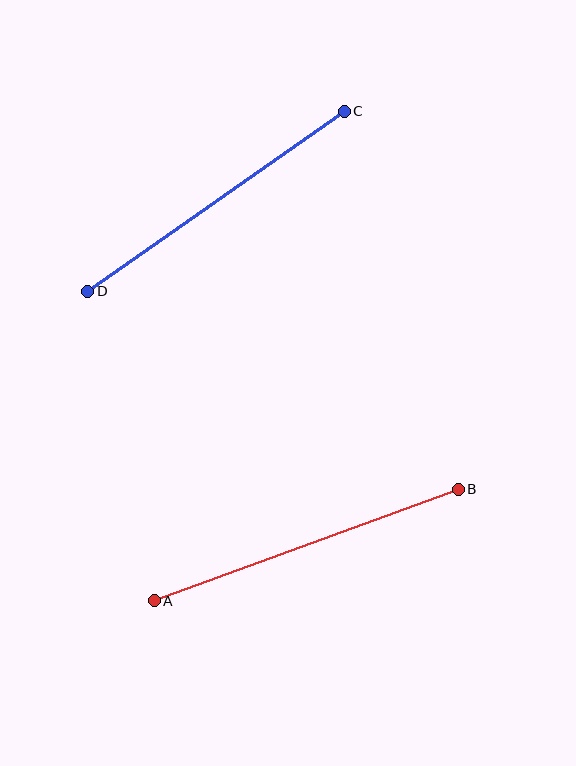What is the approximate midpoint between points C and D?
The midpoint is at approximately (216, 201) pixels.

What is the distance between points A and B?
The distance is approximately 324 pixels.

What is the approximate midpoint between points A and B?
The midpoint is at approximately (306, 545) pixels.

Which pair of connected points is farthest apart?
Points A and B are farthest apart.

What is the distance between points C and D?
The distance is approximately 313 pixels.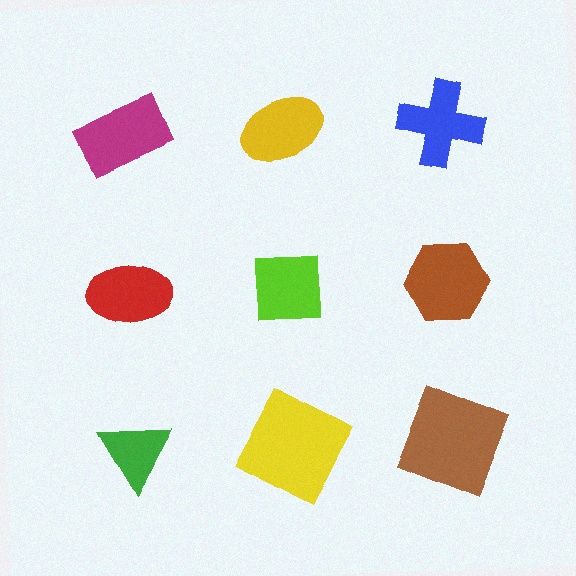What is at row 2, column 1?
A red ellipse.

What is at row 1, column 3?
A blue cross.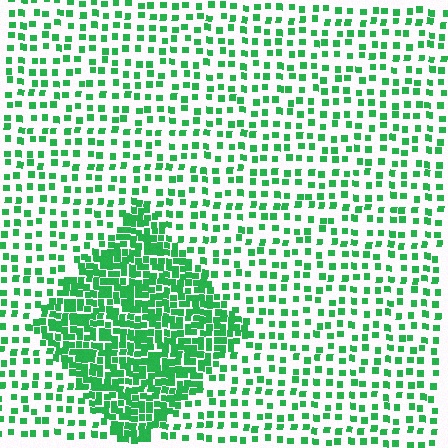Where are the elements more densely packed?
The elements are more densely packed inside the diamond boundary.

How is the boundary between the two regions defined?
The boundary is defined by a change in element density (approximately 2.6x ratio). All elements are the same color, size, and shape.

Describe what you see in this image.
The image contains small green elements arranged at two different densities. A diamond-shaped region is visible where the elements are more densely packed than the surrounding area.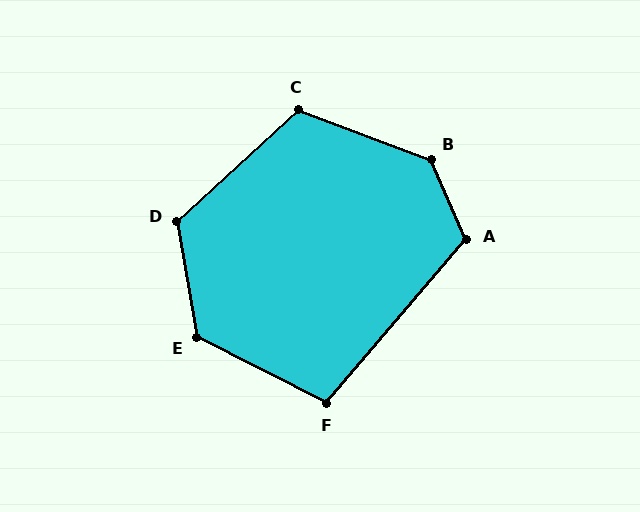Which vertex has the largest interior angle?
B, at approximately 134 degrees.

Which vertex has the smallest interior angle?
F, at approximately 104 degrees.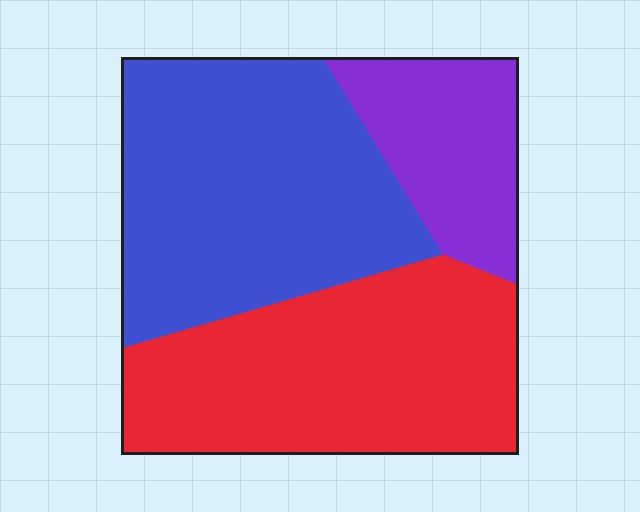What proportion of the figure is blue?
Blue covers about 40% of the figure.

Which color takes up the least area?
Purple, at roughly 20%.